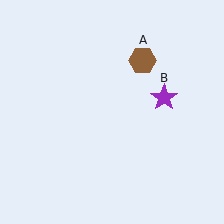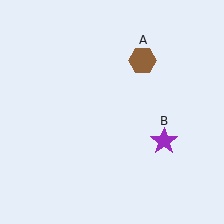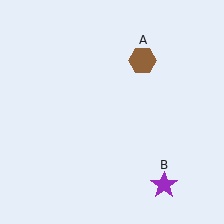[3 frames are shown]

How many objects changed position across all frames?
1 object changed position: purple star (object B).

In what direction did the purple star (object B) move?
The purple star (object B) moved down.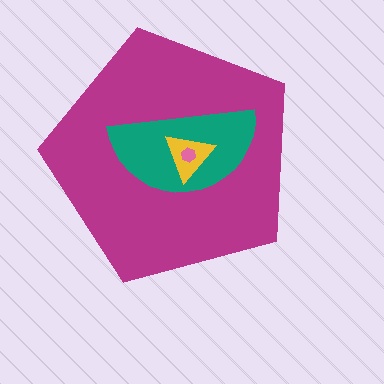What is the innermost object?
The pink hexagon.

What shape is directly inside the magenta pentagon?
The teal semicircle.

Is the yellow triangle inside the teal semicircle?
Yes.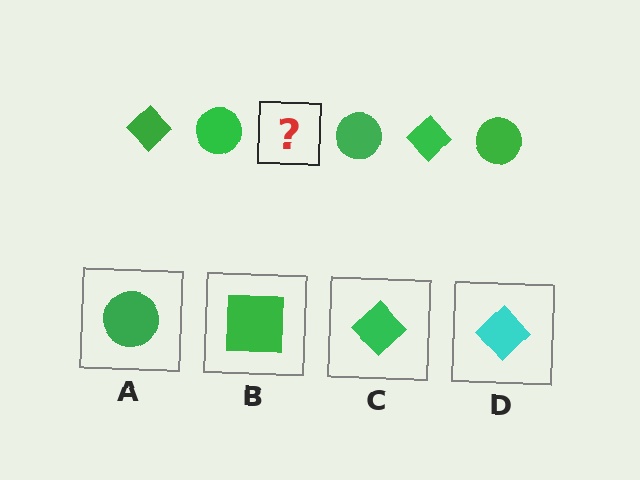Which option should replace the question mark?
Option C.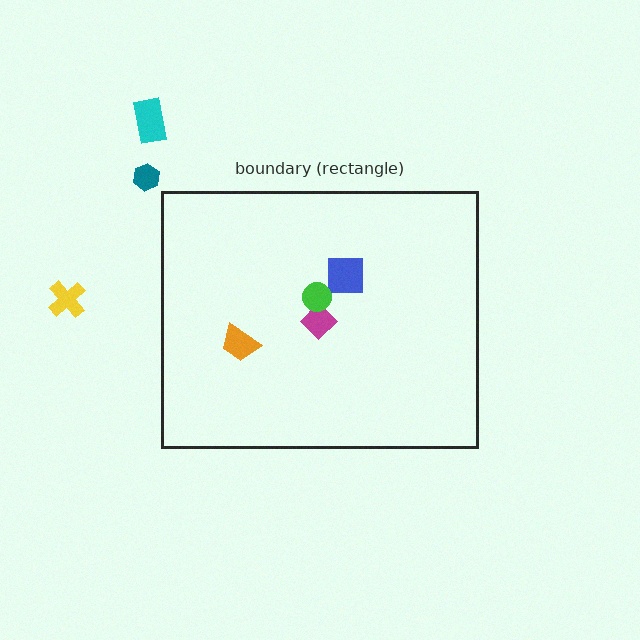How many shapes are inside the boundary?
4 inside, 3 outside.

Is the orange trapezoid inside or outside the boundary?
Inside.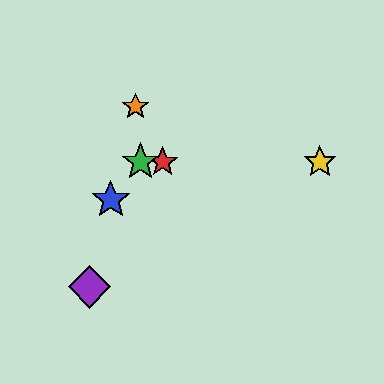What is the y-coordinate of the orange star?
The orange star is at y≈107.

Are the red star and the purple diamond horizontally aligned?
No, the red star is at y≈162 and the purple diamond is at y≈287.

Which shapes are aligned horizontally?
The red star, the green star, the yellow star are aligned horizontally.